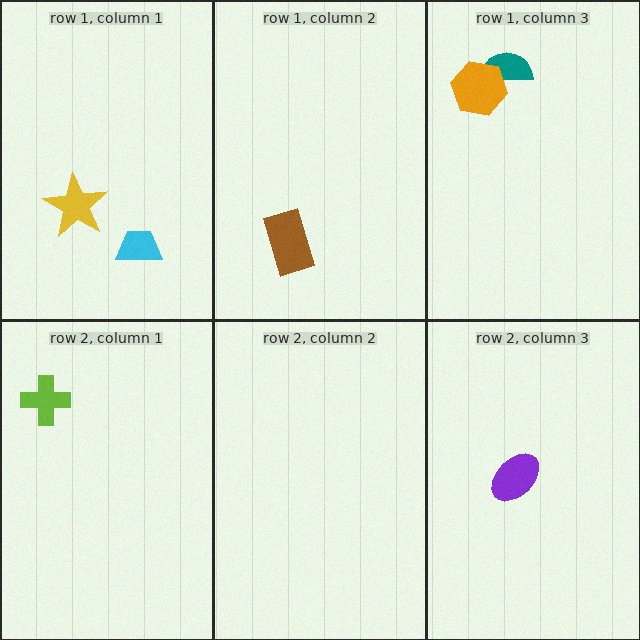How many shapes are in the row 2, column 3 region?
1.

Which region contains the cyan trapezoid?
The row 1, column 1 region.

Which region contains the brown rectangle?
The row 1, column 2 region.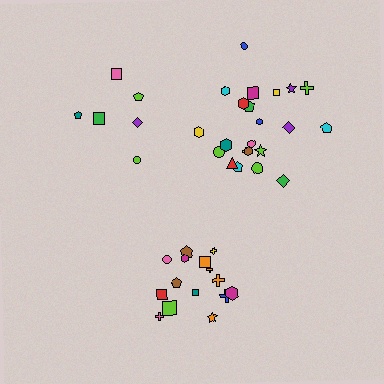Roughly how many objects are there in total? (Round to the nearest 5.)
Roughly 45 objects in total.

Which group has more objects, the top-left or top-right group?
The top-right group.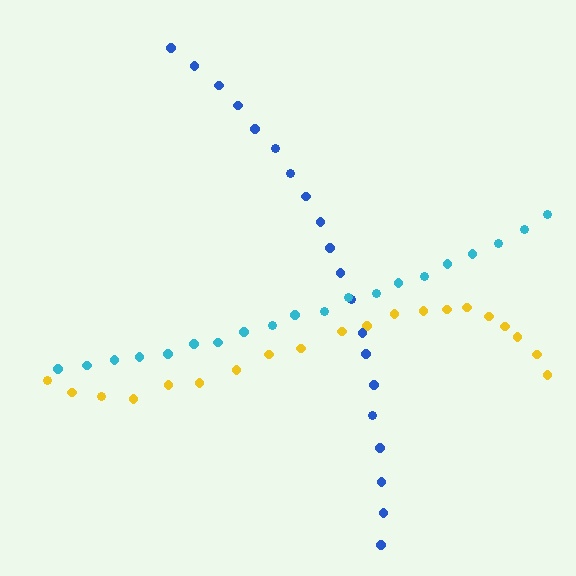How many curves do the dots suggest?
There are 3 distinct paths.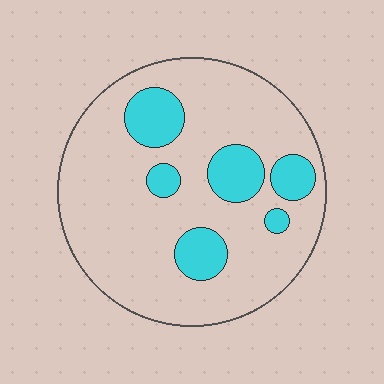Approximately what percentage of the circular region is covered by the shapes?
Approximately 20%.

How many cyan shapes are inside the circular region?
6.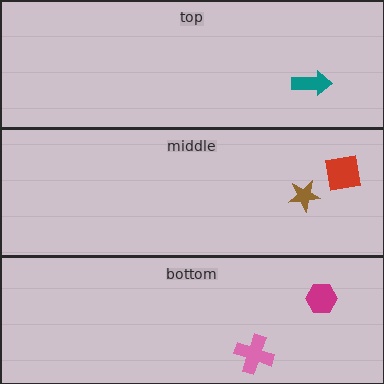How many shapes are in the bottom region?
2.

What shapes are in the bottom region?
The pink cross, the magenta hexagon.